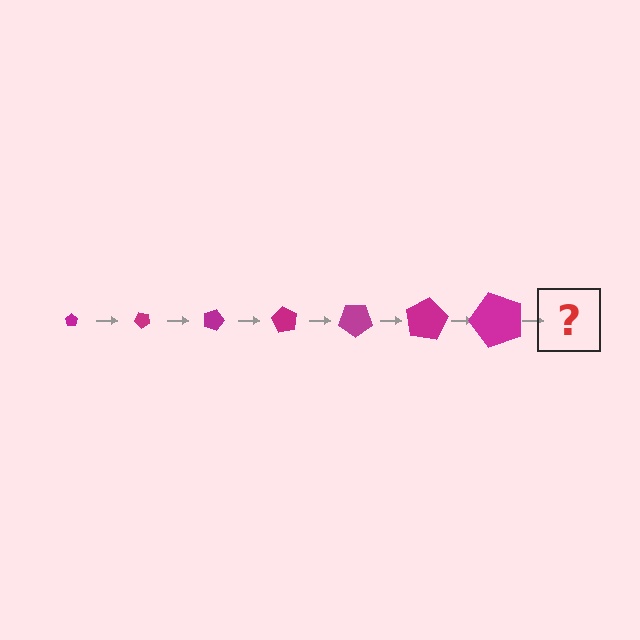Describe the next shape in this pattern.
It should be a pentagon, larger than the previous one and rotated 315 degrees from the start.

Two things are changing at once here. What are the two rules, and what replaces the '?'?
The two rules are that the pentagon grows larger each step and it rotates 45 degrees each step. The '?' should be a pentagon, larger than the previous one and rotated 315 degrees from the start.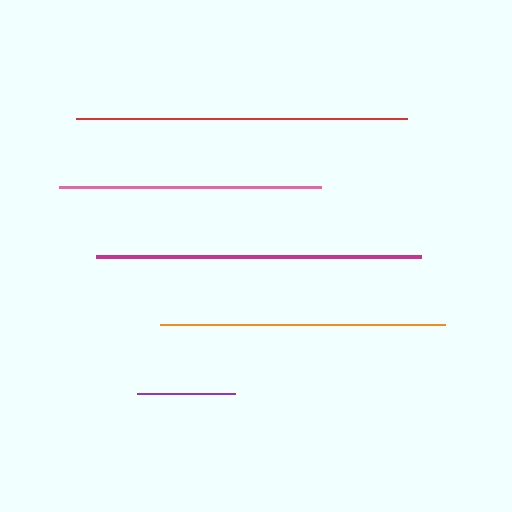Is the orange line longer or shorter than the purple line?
The orange line is longer than the purple line.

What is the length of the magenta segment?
The magenta segment is approximately 325 pixels long.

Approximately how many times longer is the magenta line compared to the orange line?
The magenta line is approximately 1.1 times the length of the orange line.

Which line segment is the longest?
The red line is the longest at approximately 331 pixels.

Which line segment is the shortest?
The purple line is the shortest at approximately 99 pixels.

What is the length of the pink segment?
The pink segment is approximately 262 pixels long.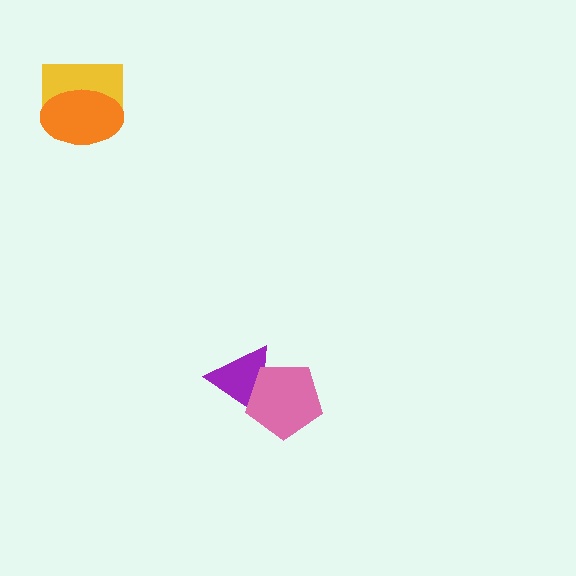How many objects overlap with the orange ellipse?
1 object overlaps with the orange ellipse.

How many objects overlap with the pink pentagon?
1 object overlaps with the pink pentagon.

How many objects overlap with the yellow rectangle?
1 object overlaps with the yellow rectangle.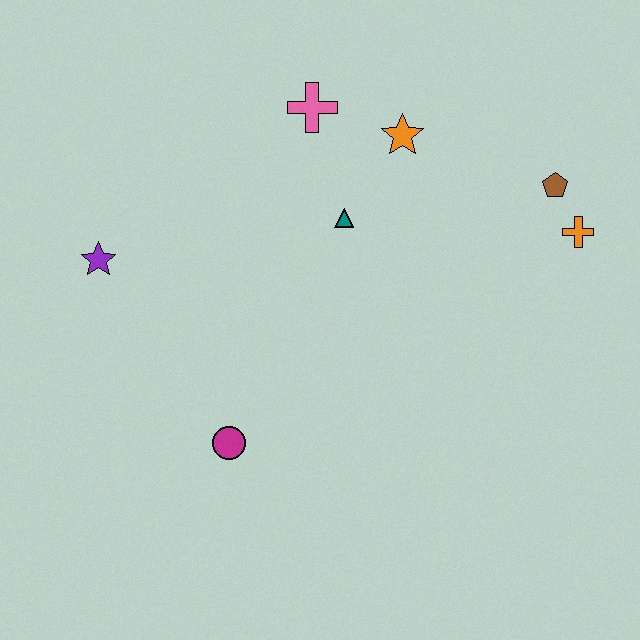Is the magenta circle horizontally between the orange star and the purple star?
Yes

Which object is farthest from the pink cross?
The magenta circle is farthest from the pink cross.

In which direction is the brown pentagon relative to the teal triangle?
The brown pentagon is to the right of the teal triangle.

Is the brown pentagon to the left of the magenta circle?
No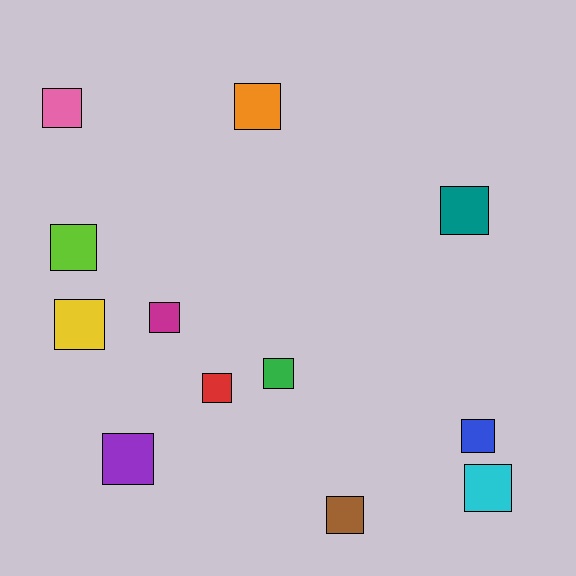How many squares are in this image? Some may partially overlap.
There are 12 squares.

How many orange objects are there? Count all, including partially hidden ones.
There is 1 orange object.